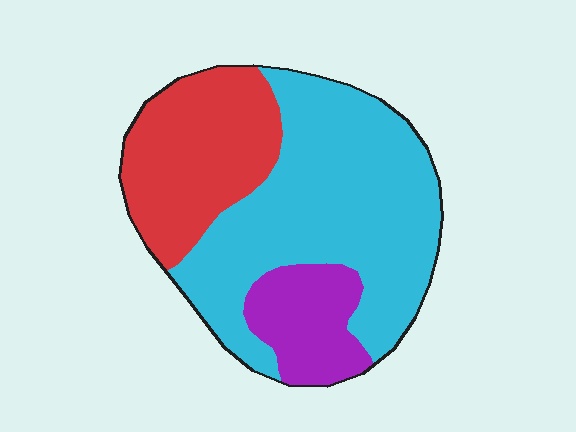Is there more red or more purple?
Red.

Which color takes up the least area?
Purple, at roughly 15%.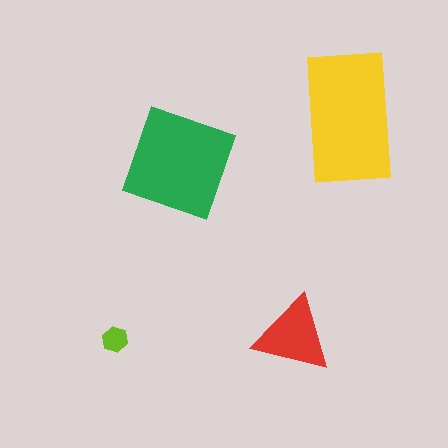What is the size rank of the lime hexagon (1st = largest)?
4th.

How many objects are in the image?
There are 4 objects in the image.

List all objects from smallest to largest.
The lime hexagon, the red triangle, the green diamond, the yellow rectangle.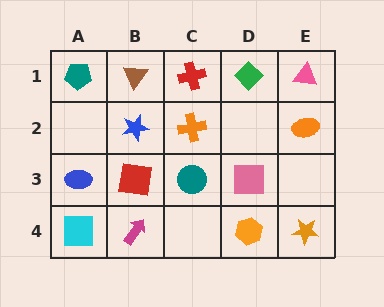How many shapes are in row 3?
4 shapes.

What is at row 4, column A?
A cyan square.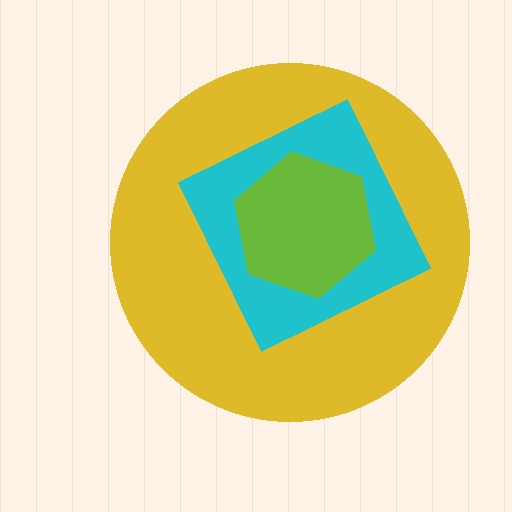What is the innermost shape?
The lime hexagon.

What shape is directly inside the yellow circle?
The cyan square.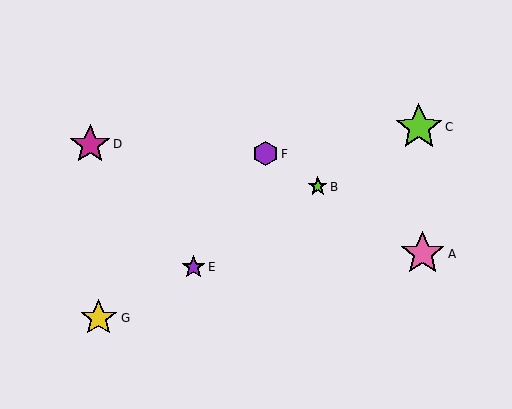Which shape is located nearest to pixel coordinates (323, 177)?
The lime star (labeled B) at (318, 187) is nearest to that location.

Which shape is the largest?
The lime star (labeled C) is the largest.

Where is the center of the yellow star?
The center of the yellow star is at (99, 318).